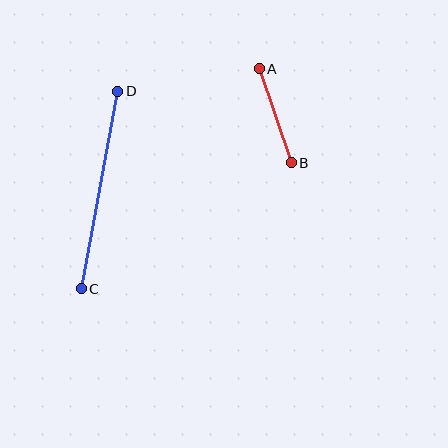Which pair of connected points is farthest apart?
Points C and D are farthest apart.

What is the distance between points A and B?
The distance is approximately 99 pixels.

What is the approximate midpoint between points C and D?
The midpoint is at approximately (100, 190) pixels.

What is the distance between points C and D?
The distance is approximately 201 pixels.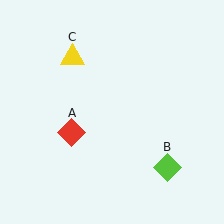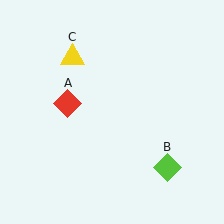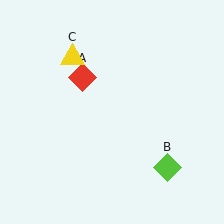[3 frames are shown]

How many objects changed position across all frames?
1 object changed position: red diamond (object A).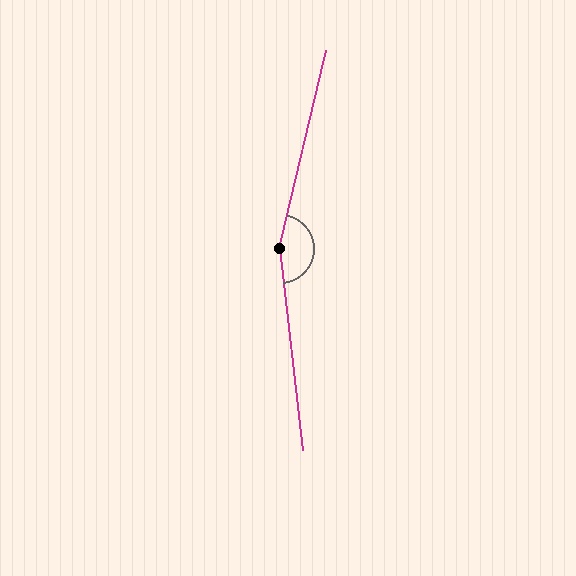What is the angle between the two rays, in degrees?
Approximately 160 degrees.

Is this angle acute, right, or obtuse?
It is obtuse.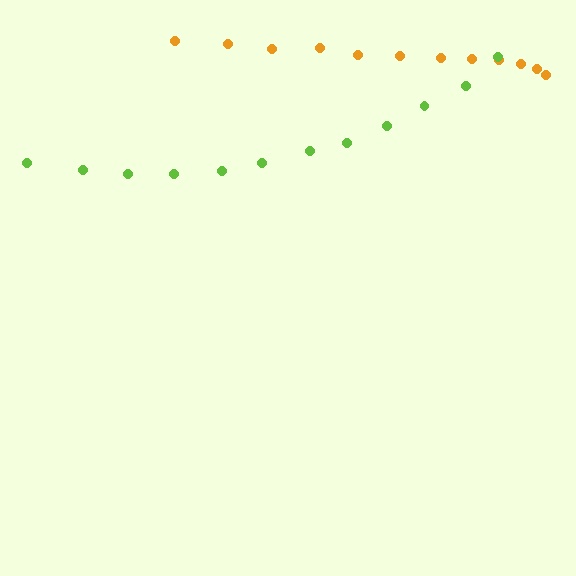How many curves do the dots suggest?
There are 2 distinct paths.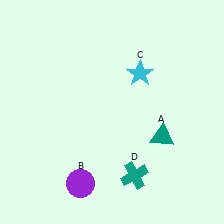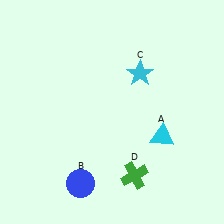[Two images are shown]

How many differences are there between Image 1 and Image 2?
There are 3 differences between the two images.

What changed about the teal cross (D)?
In Image 1, D is teal. In Image 2, it changed to green.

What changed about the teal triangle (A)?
In Image 1, A is teal. In Image 2, it changed to cyan.